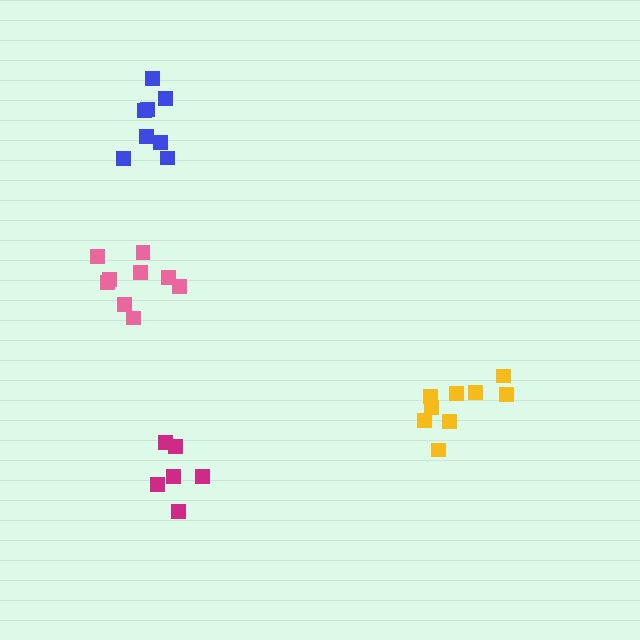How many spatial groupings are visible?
There are 4 spatial groupings.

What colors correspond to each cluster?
The clusters are colored: yellow, magenta, pink, blue.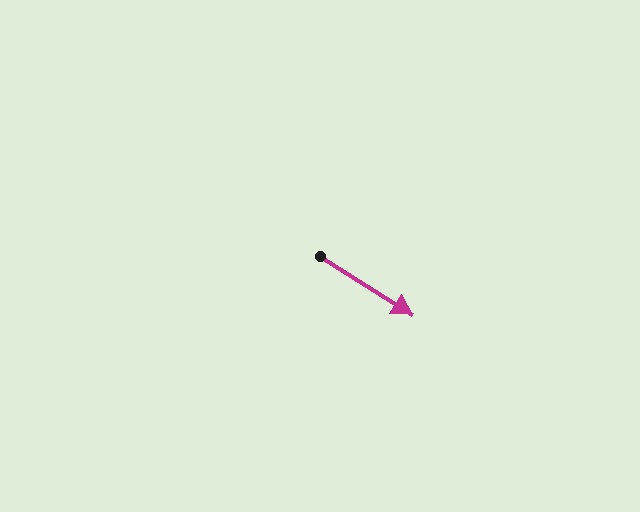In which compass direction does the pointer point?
Southeast.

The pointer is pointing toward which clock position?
Roughly 4 o'clock.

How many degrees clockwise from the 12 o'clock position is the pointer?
Approximately 122 degrees.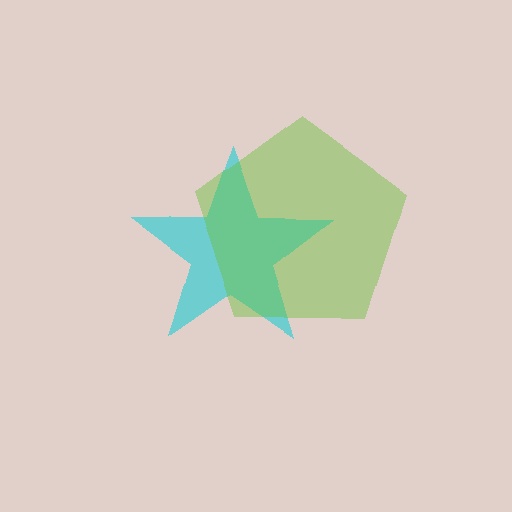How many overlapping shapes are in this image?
There are 2 overlapping shapes in the image.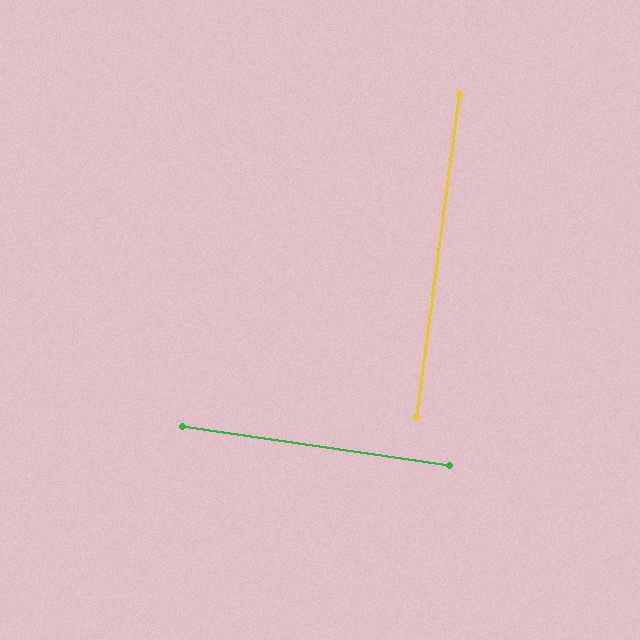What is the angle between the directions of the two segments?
Approximately 89 degrees.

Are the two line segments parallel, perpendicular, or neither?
Perpendicular — they meet at approximately 89°.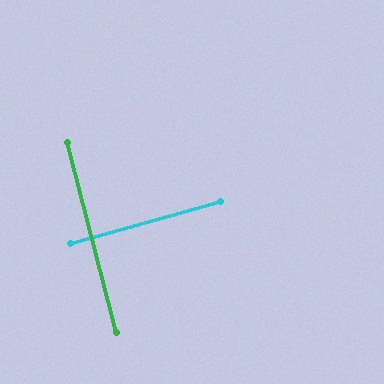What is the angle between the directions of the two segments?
Approximately 89 degrees.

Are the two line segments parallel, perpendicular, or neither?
Perpendicular — they meet at approximately 89°.